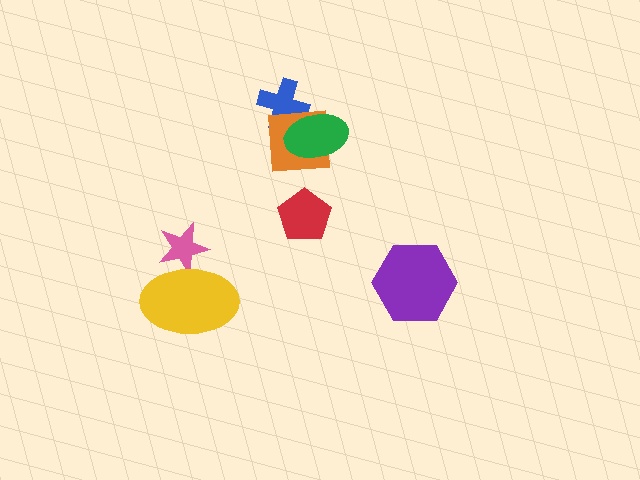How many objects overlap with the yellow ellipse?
1 object overlaps with the yellow ellipse.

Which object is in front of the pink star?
The yellow ellipse is in front of the pink star.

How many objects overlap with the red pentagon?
0 objects overlap with the red pentagon.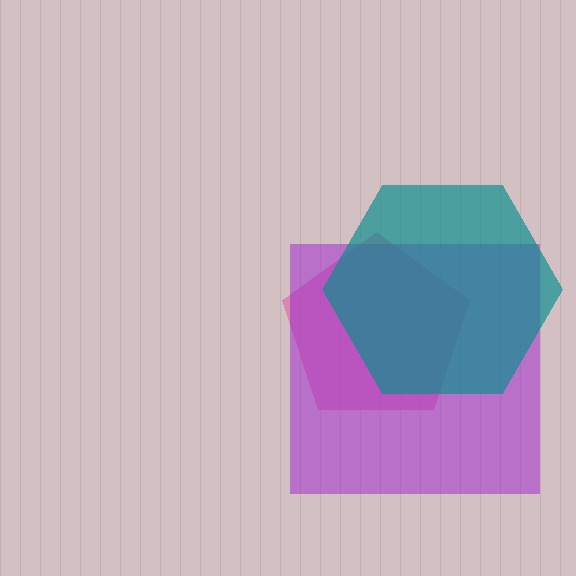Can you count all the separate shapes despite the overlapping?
Yes, there are 3 separate shapes.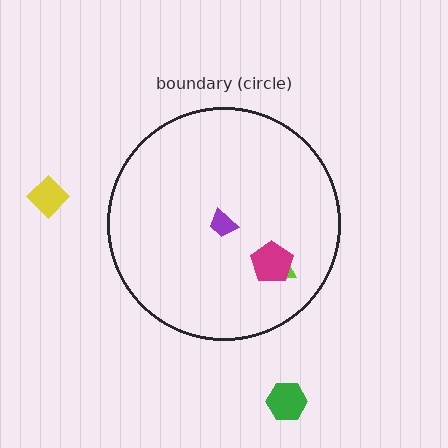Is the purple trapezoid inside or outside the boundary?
Inside.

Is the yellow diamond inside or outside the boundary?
Outside.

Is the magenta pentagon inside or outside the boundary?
Inside.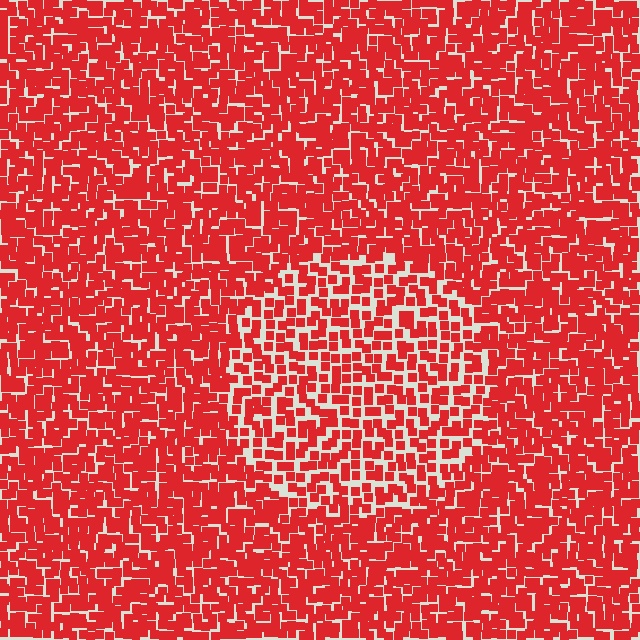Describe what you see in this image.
The image contains small red elements arranged at two different densities. A circle-shaped region is visible where the elements are less densely packed than the surrounding area.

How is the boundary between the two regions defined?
The boundary is defined by a change in element density (approximately 1.6x ratio). All elements are the same color, size, and shape.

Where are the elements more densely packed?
The elements are more densely packed outside the circle boundary.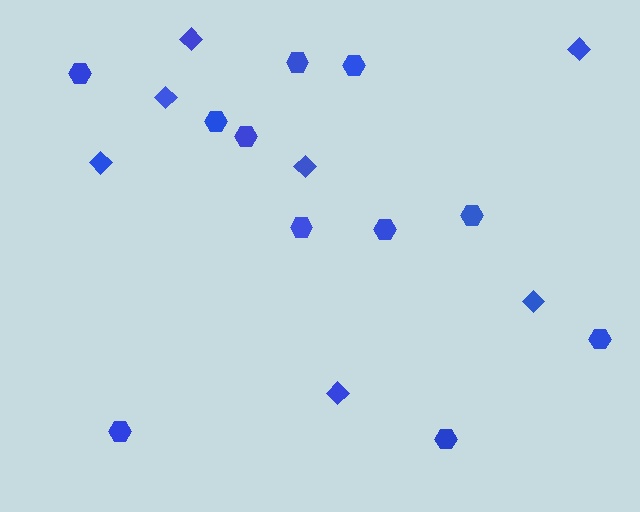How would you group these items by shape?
There are 2 groups: one group of hexagons (11) and one group of diamonds (7).